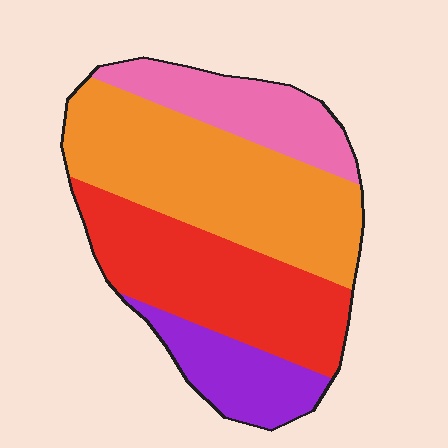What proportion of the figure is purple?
Purple takes up about one eighth (1/8) of the figure.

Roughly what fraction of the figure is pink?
Pink covers 17% of the figure.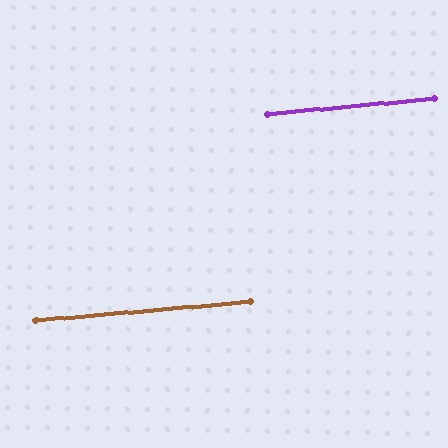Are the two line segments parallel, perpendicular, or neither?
Parallel — their directions differ by only 0.2°.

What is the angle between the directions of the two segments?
Approximately 0 degrees.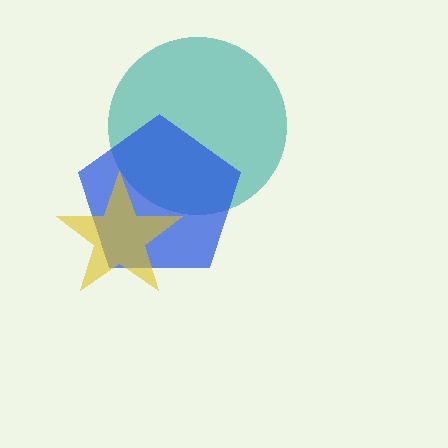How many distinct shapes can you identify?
There are 3 distinct shapes: a teal circle, a blue pentagon, a yellow star.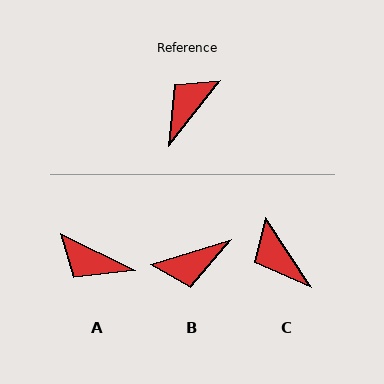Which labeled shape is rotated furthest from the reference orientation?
B, about 145 degrees away.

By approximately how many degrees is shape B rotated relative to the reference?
Approximately 145 degrees counter-clockwise.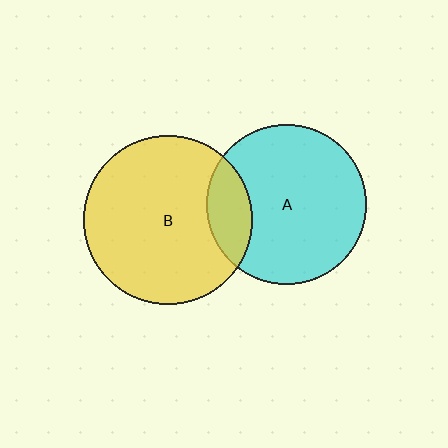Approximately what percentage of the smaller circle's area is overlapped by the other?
Approximately 15%.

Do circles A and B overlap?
Yes.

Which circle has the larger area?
Circle B (yellow).